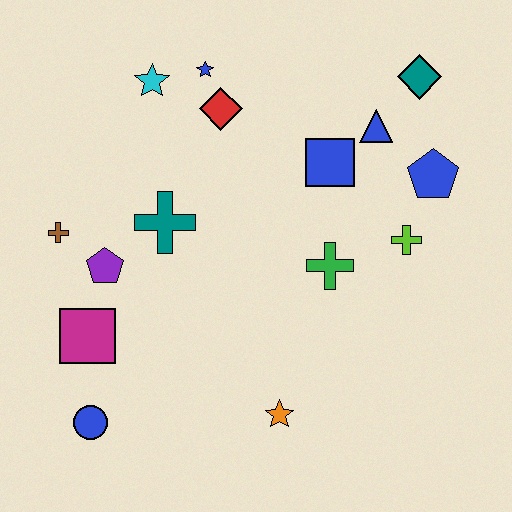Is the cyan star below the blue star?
Yes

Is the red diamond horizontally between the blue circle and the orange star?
Yes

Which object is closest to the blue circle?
The magenta square is closest to the blue circle.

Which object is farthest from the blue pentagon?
The blue circle is farthest from the blue pentagon.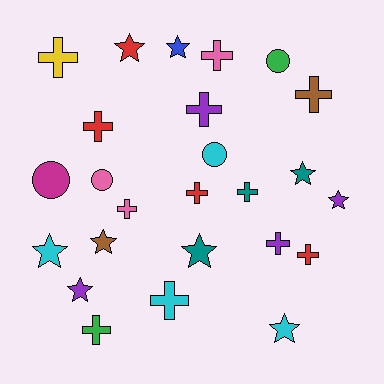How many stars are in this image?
There are 9 stars.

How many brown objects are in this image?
There are 2 brown objects.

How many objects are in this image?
There are 25 objects.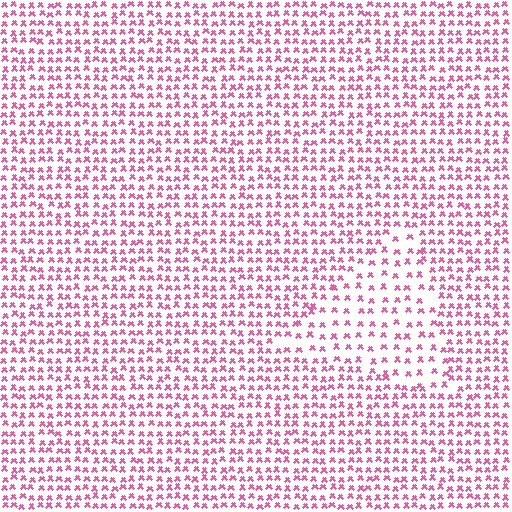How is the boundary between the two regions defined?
The boundary is defined by a change in element density (approximately 1.8x ratio). All elements are the same color, size, and shape.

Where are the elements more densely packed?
The elements are more densely packed outside the triangle boundary.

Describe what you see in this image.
The image contains small pink elements arranged at two different densities. A triangle-shaped region is visible where the elements are less densely packed than the surrounding area.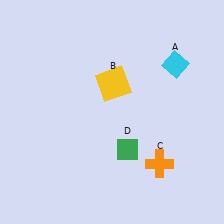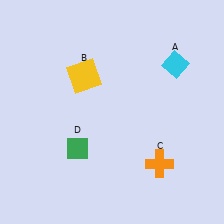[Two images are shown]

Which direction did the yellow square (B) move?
The yellow square (B) moved left.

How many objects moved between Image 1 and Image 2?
2 objects moved between the two images.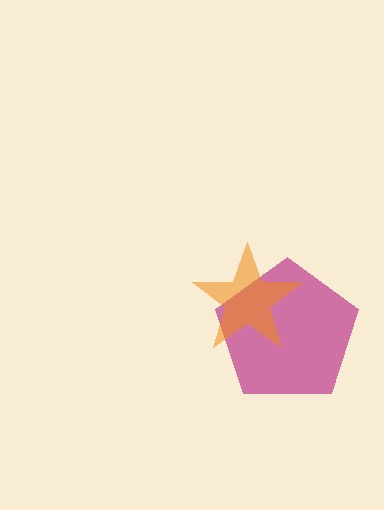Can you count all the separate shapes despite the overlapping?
Yes, there are 2 separate shapes.